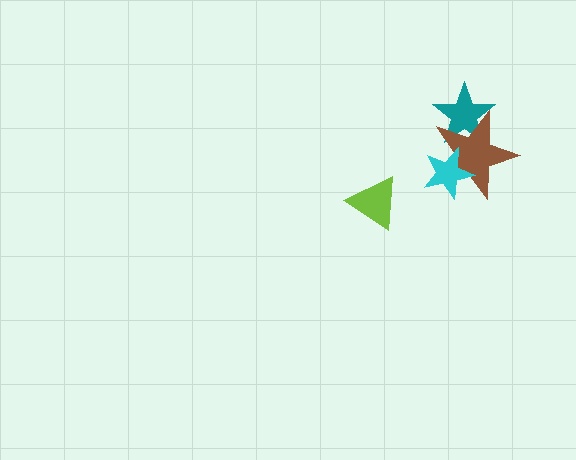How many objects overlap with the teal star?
1 object overlaps with the teal star.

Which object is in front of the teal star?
The brown star is in front of the teal star.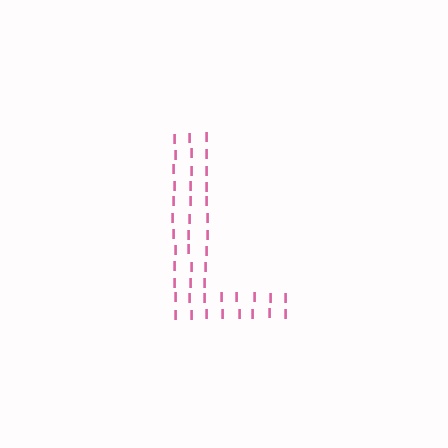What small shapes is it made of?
It is made of small letter I's.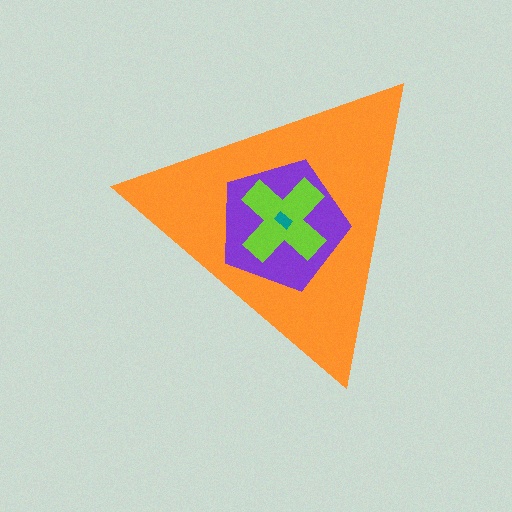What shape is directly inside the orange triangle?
The purple pentagon.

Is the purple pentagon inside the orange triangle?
Yes.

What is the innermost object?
The teal rectangle.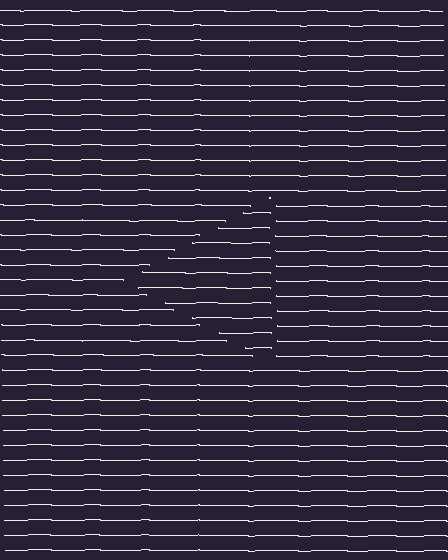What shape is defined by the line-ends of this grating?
An illusory triangle. The interior of the shape contains the same grating, shifted by half a period — the contour is defined by the phase discontinuity where line-ends from the inner and outer gratings abut.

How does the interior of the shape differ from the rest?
The interior of the shape contains the same grating, shifted by half a period — the contour is defined by the phase discontinuity where line-ends from the inner and outer gratings abut.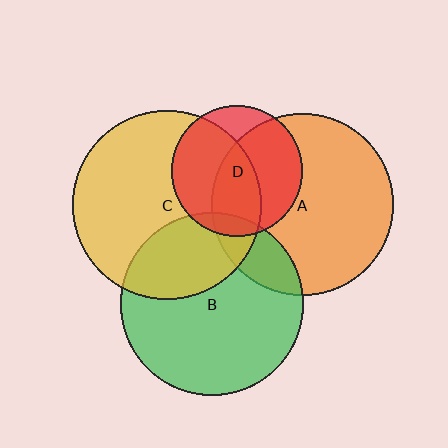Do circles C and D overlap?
Yes.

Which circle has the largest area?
Circle C (yellow).